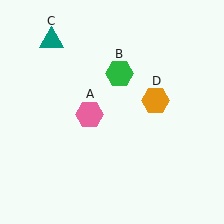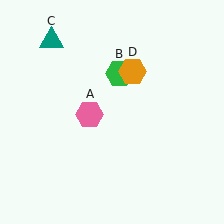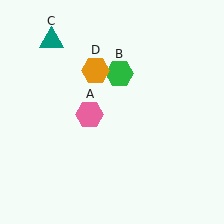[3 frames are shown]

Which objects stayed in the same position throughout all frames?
Pink hexagon (object A) and green hexagon (object B) and teal triangle (object C) remained stationary.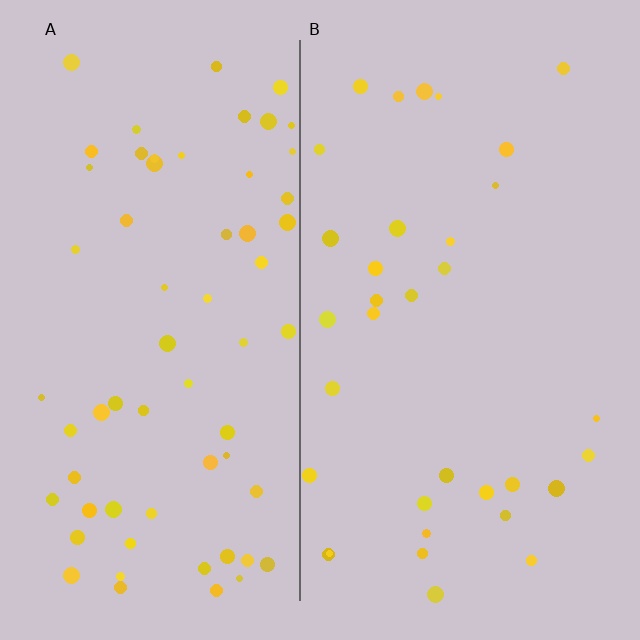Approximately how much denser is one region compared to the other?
Approximately 1.8× — region A over region B.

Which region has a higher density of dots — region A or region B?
A (the left).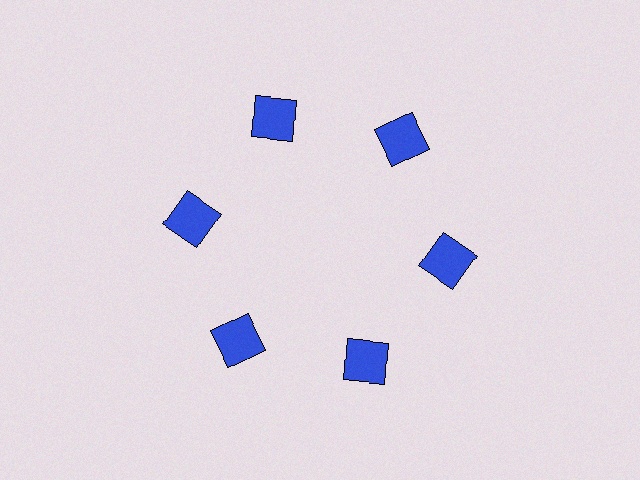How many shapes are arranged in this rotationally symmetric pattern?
There are 6 shapes, arranged in 6 groups of 1.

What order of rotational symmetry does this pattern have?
This pattern has 6-fold rotational symmetry.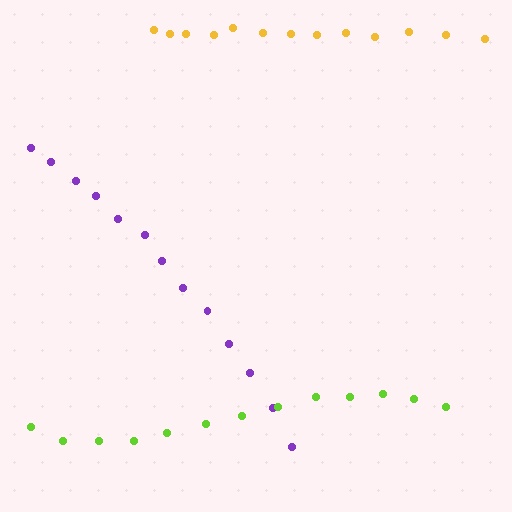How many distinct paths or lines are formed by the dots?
There are 3 distinct paths.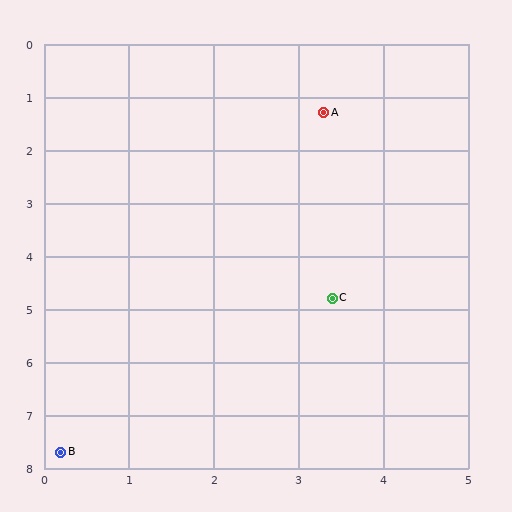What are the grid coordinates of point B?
Point B is at approximately (0.2, 7.7).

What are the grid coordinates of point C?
Point C is at approximately (3.4, 4.8).